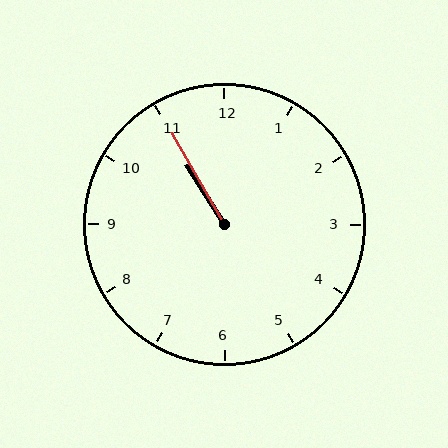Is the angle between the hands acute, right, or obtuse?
It is acute.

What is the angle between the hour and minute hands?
Approximately 2 degrees.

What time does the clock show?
10:55.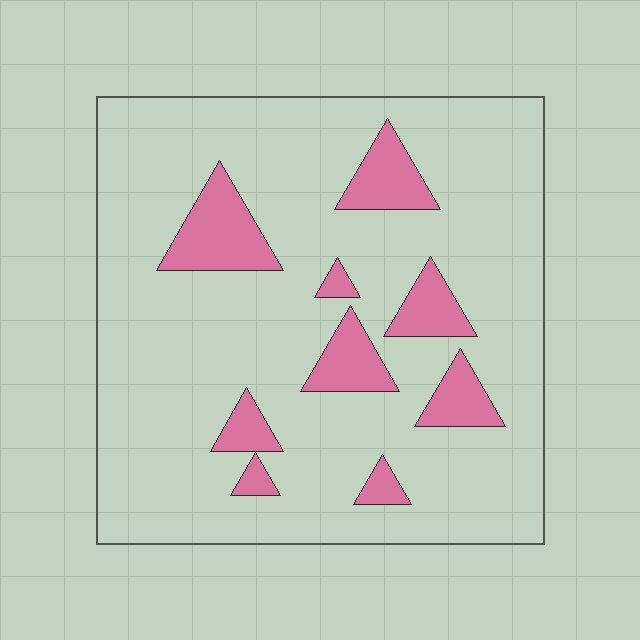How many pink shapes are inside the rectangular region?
9.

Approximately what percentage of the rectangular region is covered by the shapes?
Approximately 15%.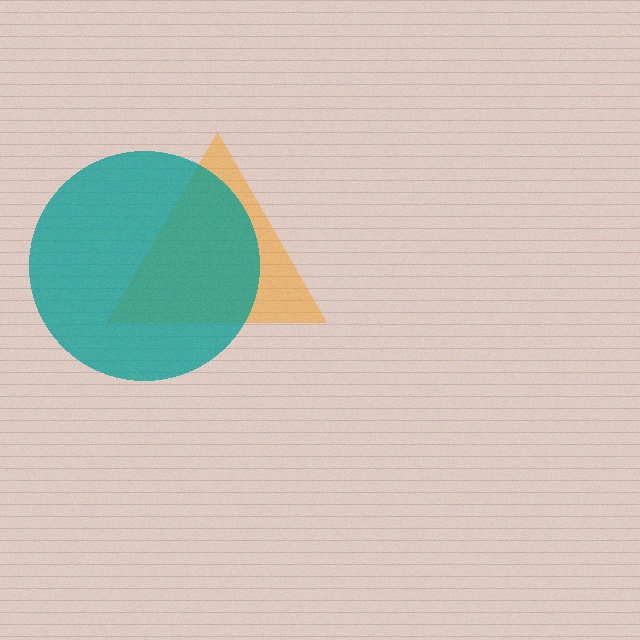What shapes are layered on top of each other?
The layered shapes are: an orange triangle, a teal circle.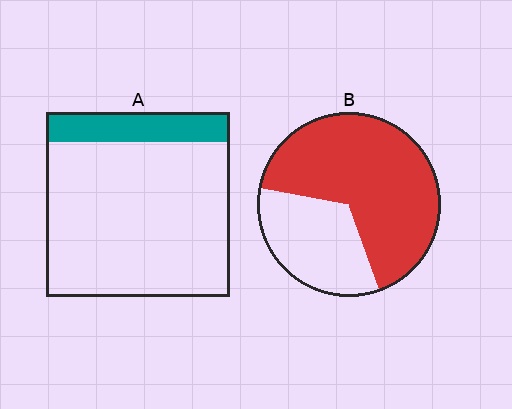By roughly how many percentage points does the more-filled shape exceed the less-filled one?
By roughly 50 percentage points (B over A).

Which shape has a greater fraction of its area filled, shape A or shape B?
Shape B.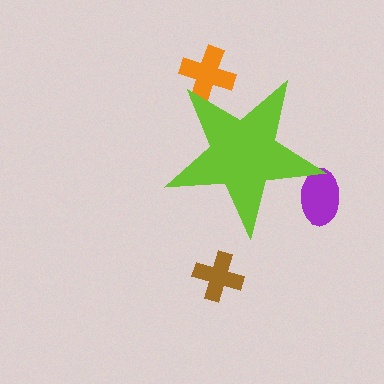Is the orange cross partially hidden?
Yes, the orange cross is partially hidden behind the lime star.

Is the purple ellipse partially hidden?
Yes, the purple ellipse is partially hidden behind the lime star.